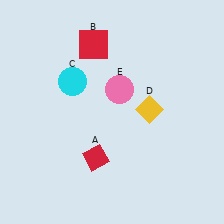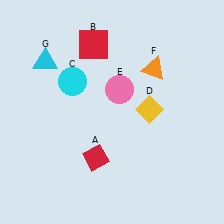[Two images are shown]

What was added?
An orange triangle (F), a cyan triangle (G) were added in Image 2.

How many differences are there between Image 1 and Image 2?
There are 2 differences between the two images.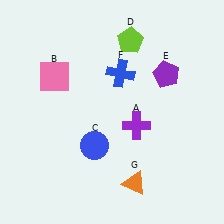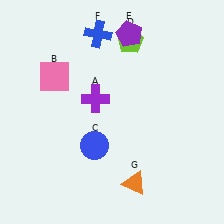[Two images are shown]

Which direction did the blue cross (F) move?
The blue cross (F) moved up.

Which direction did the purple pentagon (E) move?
The purple pentagon (E) moved up.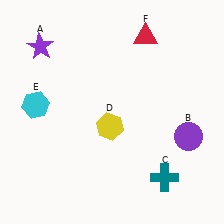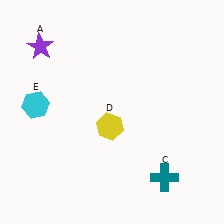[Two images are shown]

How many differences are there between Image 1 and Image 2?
There are 2 differences between the two images.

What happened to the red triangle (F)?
The red triangle (F) was removed in Image 2. It was in the top-right area of Image 1.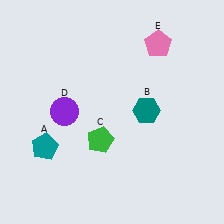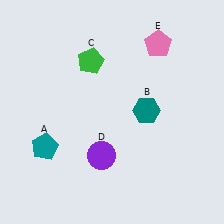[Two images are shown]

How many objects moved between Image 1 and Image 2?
2 objects moved between the two images.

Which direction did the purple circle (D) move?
The purple circle (D) moved down.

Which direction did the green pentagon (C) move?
The green pentagon (C) moved up.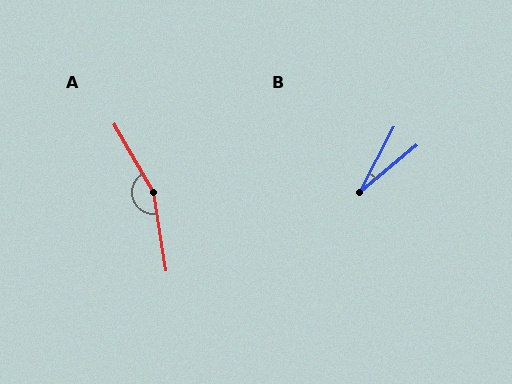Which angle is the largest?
A, at approximately 159 degrees.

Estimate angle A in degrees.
Approximately 159 degrees.